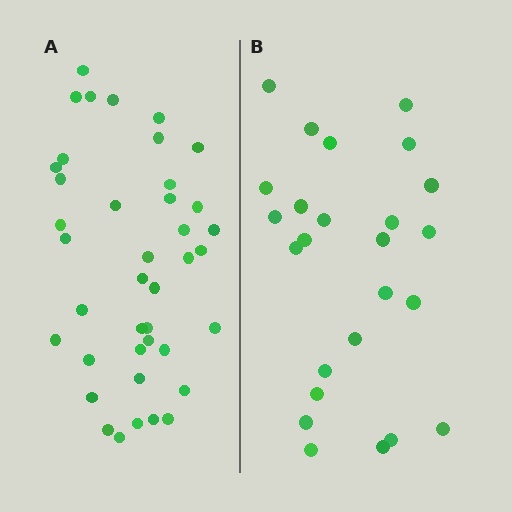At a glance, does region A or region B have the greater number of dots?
Region A (the left region) has more dots.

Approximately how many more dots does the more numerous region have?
Region A has approximately 15 more dots than region B.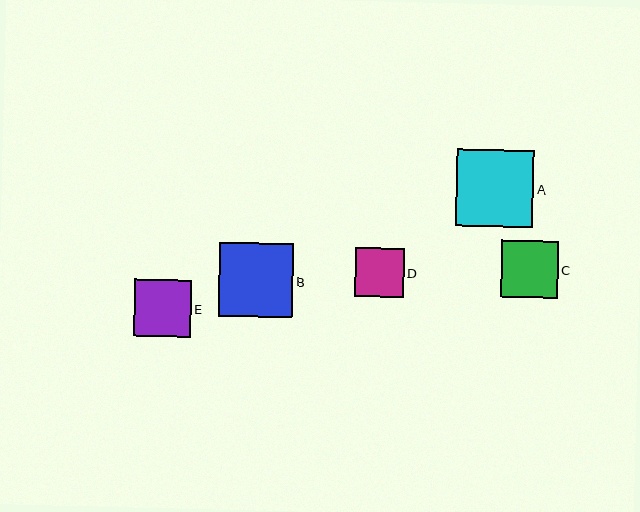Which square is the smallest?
Square D is the smallest with a size of approximately 48 pixels.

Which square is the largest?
Square A is the largest with a size of approximately 77 pixels.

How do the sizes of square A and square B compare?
Square A and square B are approximately the same size.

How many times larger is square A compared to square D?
Square A is approximately 1.6 times the size of square D.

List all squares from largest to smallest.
From largest to smallest: A, B, C, E, D.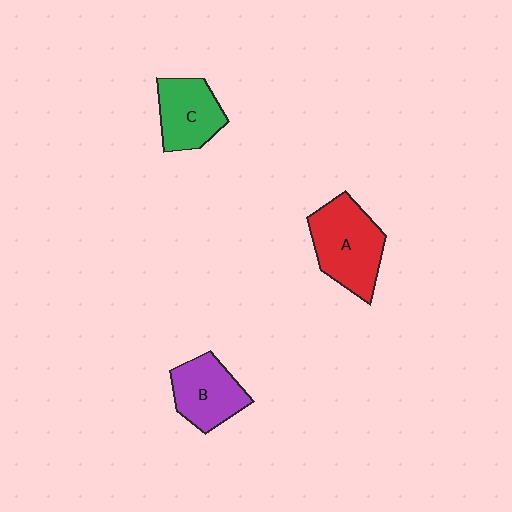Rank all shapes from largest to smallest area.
From largest to smallest: A (red), B (purple), C (green).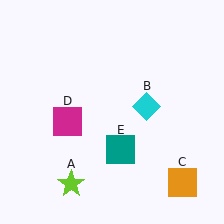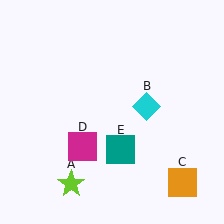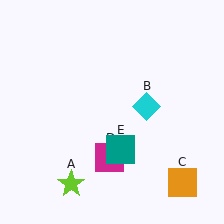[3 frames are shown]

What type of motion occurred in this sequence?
The magenta square (object D) rotated counterclockwise around the center of the scene.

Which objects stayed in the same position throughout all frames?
Lime star (object A) and cyan diamond (object B) and orange square (object C) and teal square (object E) remained stationary.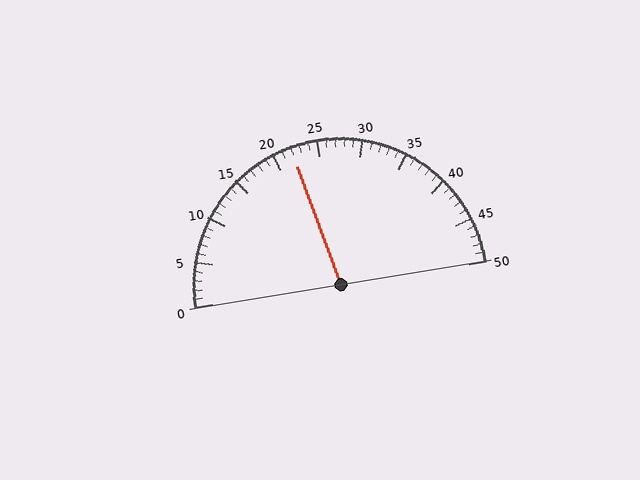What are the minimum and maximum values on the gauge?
The gauge ranges from 0 to 50.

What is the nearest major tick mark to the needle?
The nearest major tick mark is 20.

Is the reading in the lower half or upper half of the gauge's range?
The reading is in the lower half of the range (0 to 50).